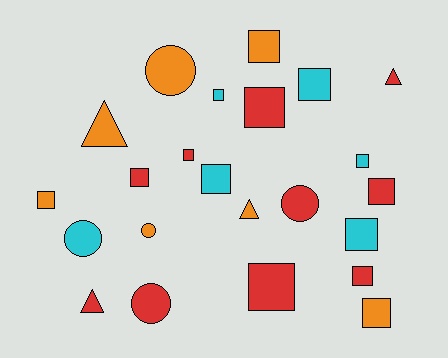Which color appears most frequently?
Red, with 10 objects.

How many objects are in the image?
There are 23 objects.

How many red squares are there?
There are 6 red squares.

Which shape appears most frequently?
Square, with 14 objects.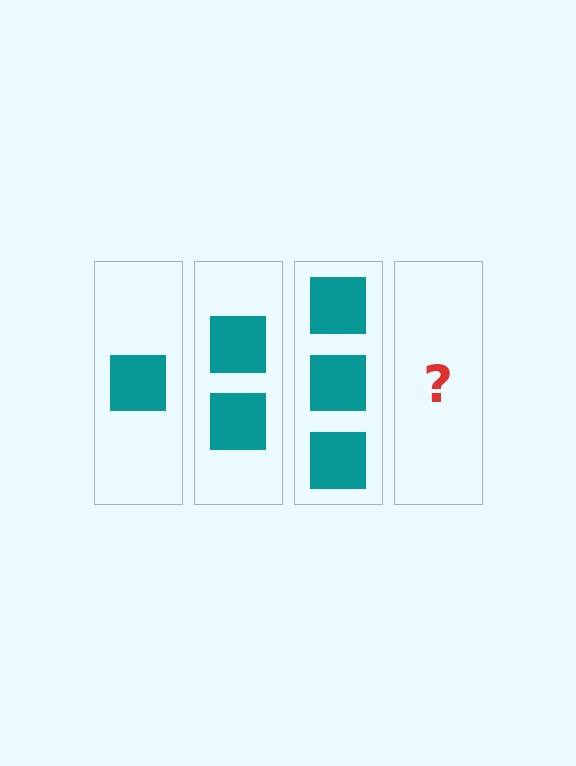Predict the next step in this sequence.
The next step is 4 squares.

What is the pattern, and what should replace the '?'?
The pattern is that each step adds one more square. The '?' should be 4 squares.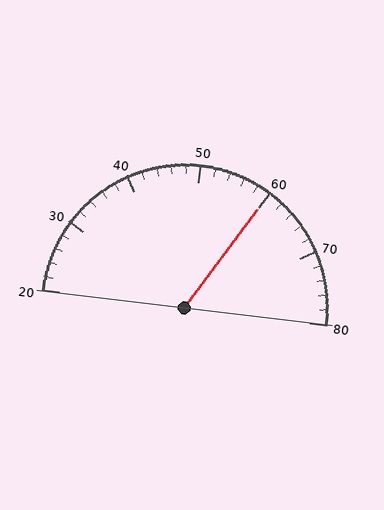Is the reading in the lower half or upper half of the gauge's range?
The reading is in the upper half of the range (20 to 80).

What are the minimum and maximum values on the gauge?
The gauge ranges from 20 to 80.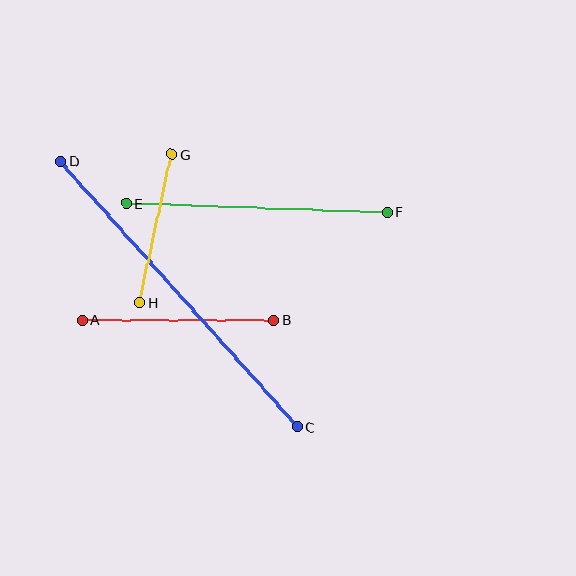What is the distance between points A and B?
The distance is approximately 192 pixels.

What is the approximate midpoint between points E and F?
The midpoint is at approximately (256, 208) pixels.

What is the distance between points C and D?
The distance is approximately 356 pixels.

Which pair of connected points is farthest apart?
Points C and D are farthest apart.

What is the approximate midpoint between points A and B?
The midpoint is at approximately (178, 320) pixels.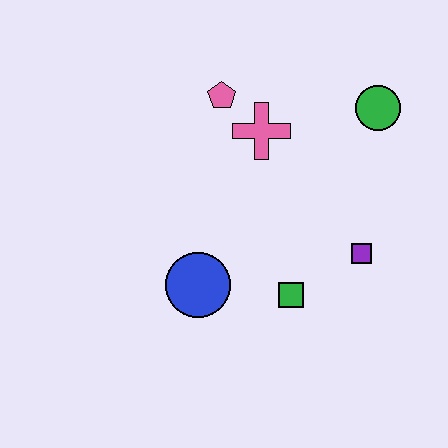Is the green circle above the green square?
Yes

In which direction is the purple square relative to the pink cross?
The purple square is below the pink cross.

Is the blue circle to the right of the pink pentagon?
No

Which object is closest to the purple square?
The green square is closest to the purple square.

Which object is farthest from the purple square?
The pink pentagon is farthest from the purple square.